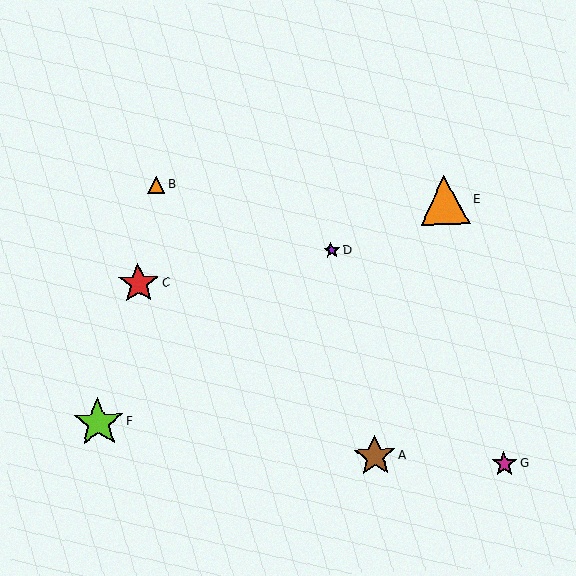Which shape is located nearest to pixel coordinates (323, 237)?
The purple star (labeled D) at (331, 251) is nearest to that location.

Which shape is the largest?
The lime star (labeled F) is the largest.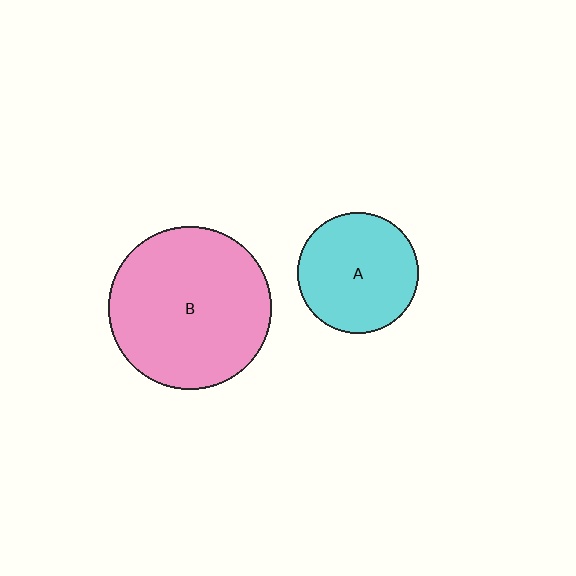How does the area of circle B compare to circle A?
Approximately 1.8 times.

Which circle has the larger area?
Circle B (pink).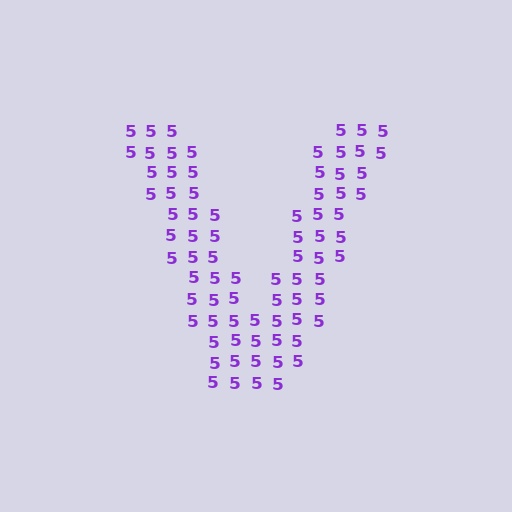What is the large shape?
The large shape is the letter V.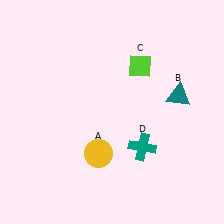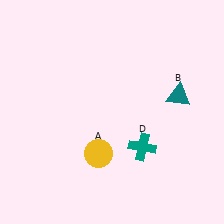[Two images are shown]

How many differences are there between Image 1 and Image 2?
There is 1 difference between the two images.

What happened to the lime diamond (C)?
The lime diamond (C) was removed in Image 2. It was in the top-right area of Image 1.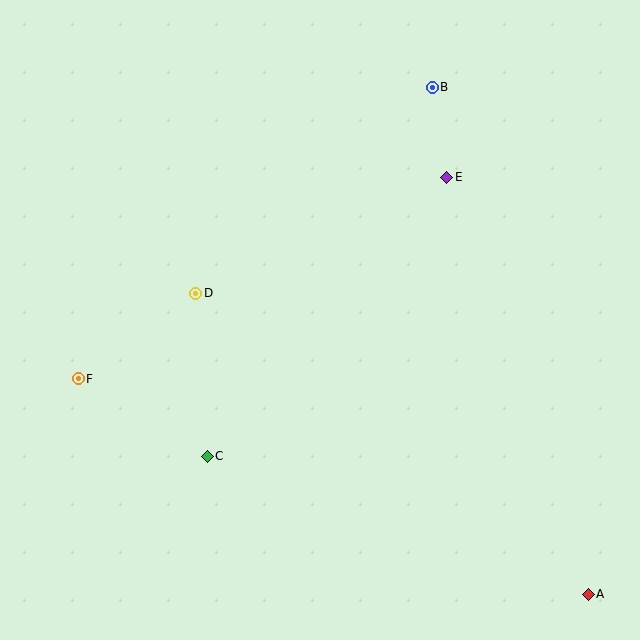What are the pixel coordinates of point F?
Point F is at (78, 379).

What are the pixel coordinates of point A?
Point A is at (588, 594).